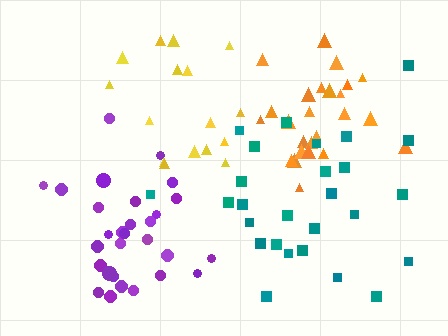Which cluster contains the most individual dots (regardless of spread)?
Purple (29).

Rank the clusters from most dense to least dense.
purple, orange, yellow, teal.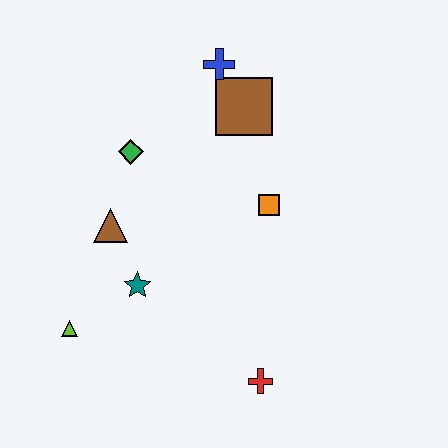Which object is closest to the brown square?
The blue cross is closest to the brown square.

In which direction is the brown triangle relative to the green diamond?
The brown triangle is below the green diamond.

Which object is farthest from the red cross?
The blue cross is farthest from the red cross.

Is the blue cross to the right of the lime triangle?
Yes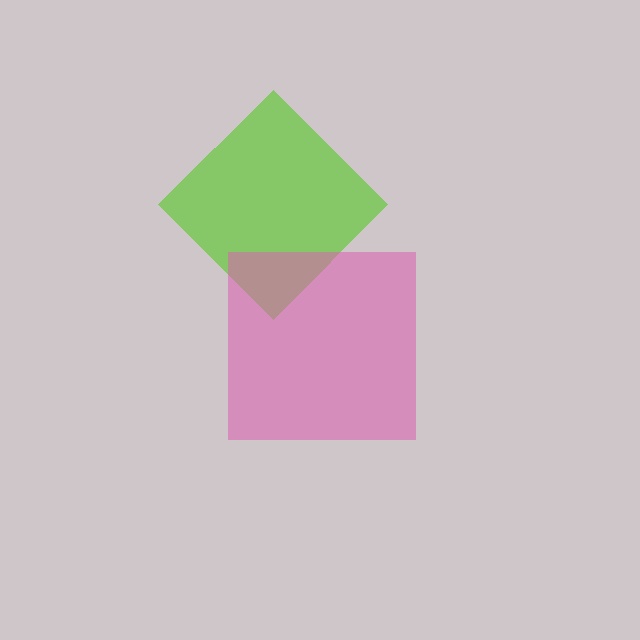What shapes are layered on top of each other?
The layered shapes are: a lime diamond, a pink square.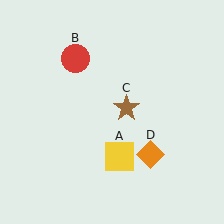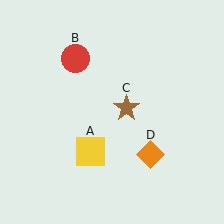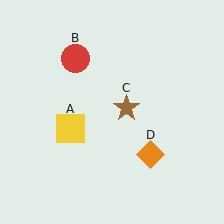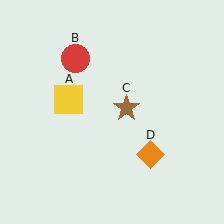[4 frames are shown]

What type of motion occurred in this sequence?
The yellow square (object A) rotated clockwise around the center of the scene.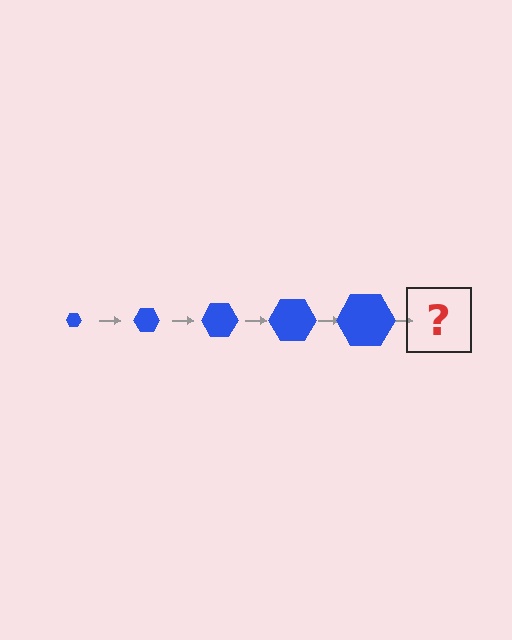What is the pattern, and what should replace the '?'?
The pattern is that the hexagon gets progressively larger each step. The '?' should be a blue hexagon, larger than the previous one.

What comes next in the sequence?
The next element should be a blue hexagon, larger than the previous one.